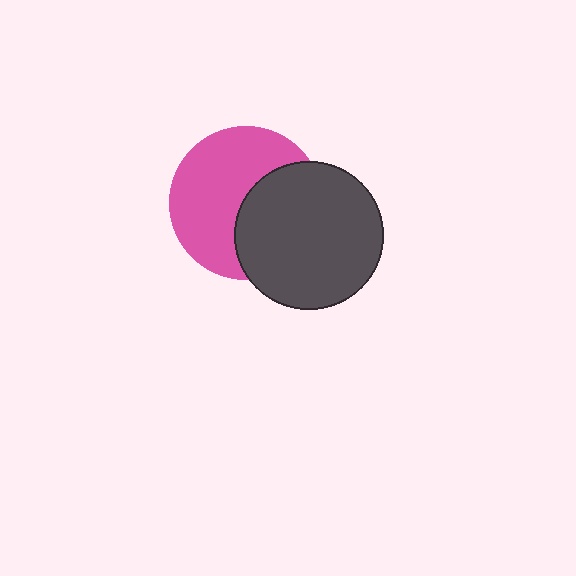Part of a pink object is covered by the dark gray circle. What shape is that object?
It is a circle.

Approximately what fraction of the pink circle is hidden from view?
Roughly 42% of the pink circle is hidden behind the dark gray circle.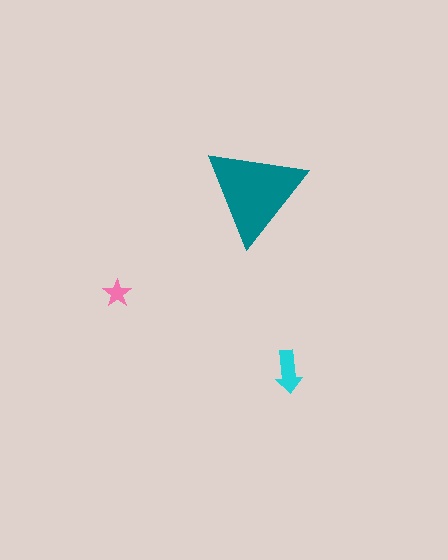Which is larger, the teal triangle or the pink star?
The teal triangle.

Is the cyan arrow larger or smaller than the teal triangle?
Smaller.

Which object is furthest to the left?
The pink star is leftmost.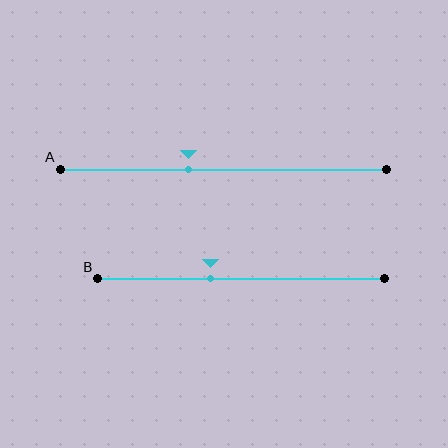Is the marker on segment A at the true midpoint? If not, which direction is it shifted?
No, the marker on segment A is shifted to the left by about 10% of the segment length.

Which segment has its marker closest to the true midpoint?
Segment A has its marker closest to the true midpoint.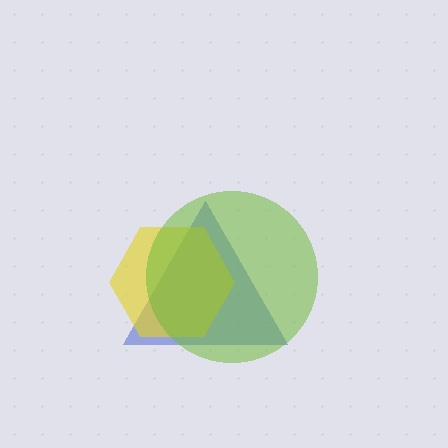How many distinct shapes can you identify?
There are 3 distinct shapes: a blue triangle, a yellow hexagon, a lime circle.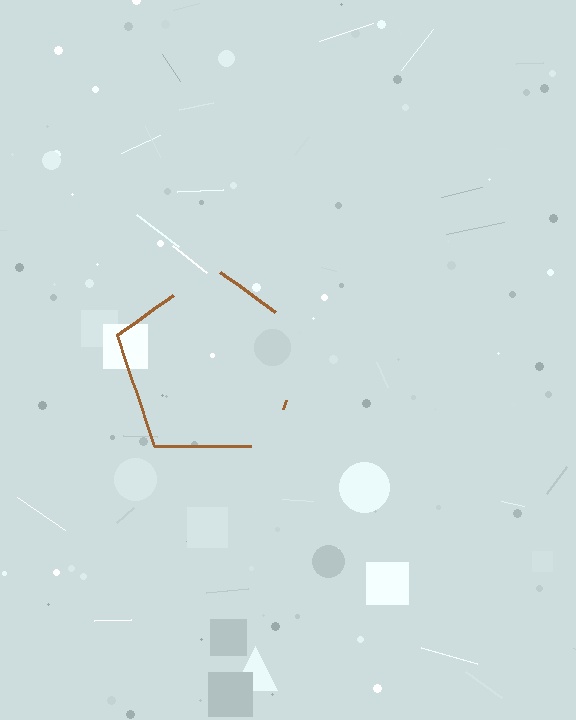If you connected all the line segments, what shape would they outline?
They would outline a pentagon.